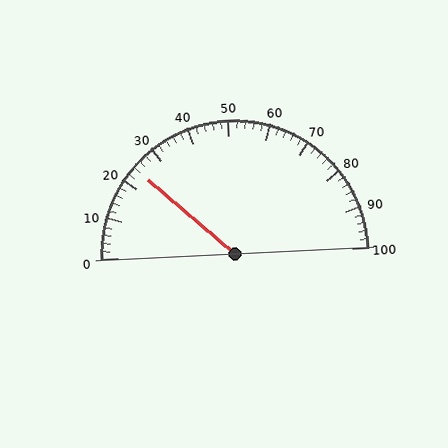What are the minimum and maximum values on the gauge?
The gauge ranges from 0 to 100.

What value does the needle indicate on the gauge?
The needle indicates approximately 24.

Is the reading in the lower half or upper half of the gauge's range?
The reading is in the lower half of the range (0 to 100).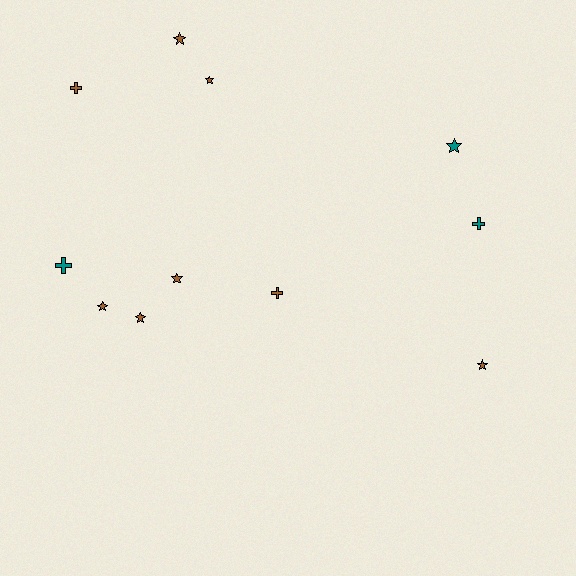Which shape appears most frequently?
Star, with 7 objects.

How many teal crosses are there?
There are 2 teal crosses.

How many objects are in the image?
There are 11 objects.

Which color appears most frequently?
Brown, with 8 objects.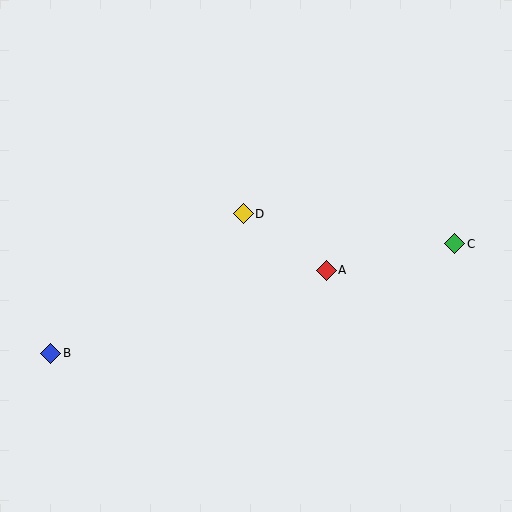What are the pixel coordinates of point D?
Point D is at (243, 214).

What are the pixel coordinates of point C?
Point C is at (455, 244).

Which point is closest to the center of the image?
Point D at (243, 214) is closest to the center.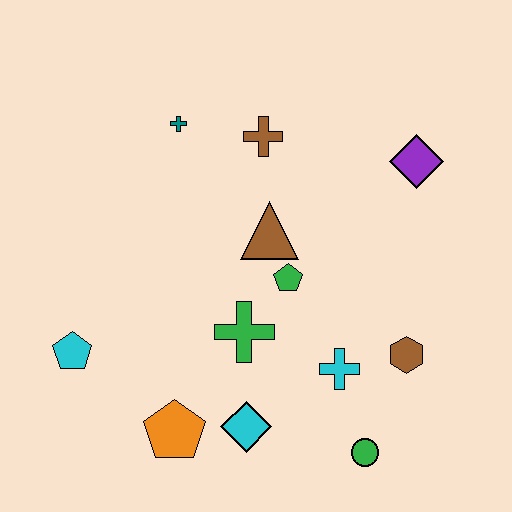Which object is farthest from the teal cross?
The green circle is farthest from the teal cross.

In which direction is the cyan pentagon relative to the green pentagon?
The cyan pentagon is to the left of the green pentagon.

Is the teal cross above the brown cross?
Yes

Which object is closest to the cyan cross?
The brown hexagon is closest to the cyan cross.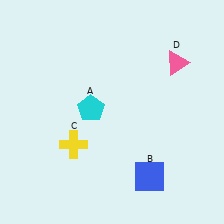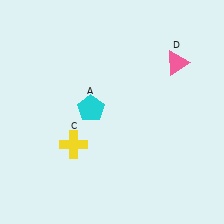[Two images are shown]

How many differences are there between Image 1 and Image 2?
There is 1 difference between the two images.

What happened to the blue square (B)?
The blue square (B) was removed in Image 2. It was in the bottom-right area of Image 1.